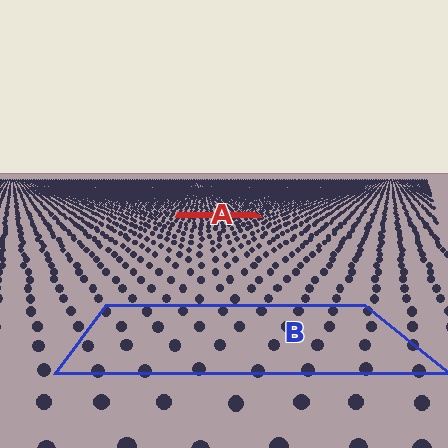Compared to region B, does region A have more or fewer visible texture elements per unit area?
Region A has more texture elements per unit area — they are packed more densely because it is farther away.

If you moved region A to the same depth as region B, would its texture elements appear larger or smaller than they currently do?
They would appear larger. At a closer depth, the same texture elements are projected at a bigger on-screen size.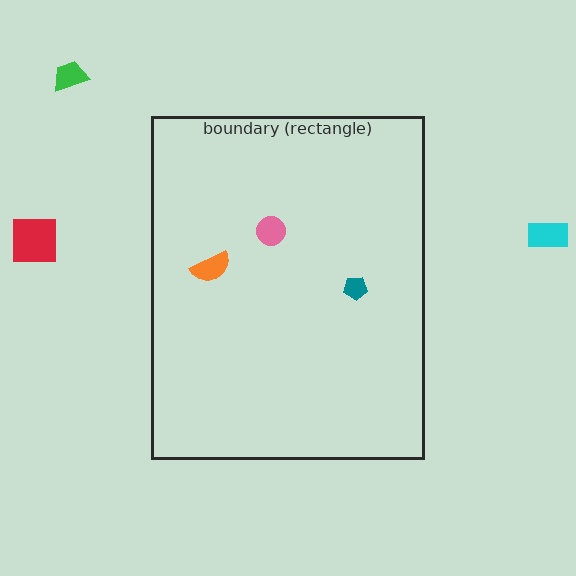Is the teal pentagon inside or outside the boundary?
Inside.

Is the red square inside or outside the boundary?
Outside.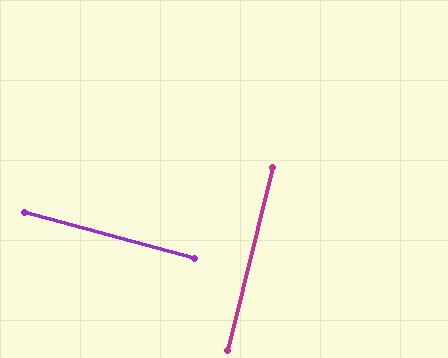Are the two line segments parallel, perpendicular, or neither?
Perpendicular — they meet at approximately 89°.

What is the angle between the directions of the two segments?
Approximately 89 degrees.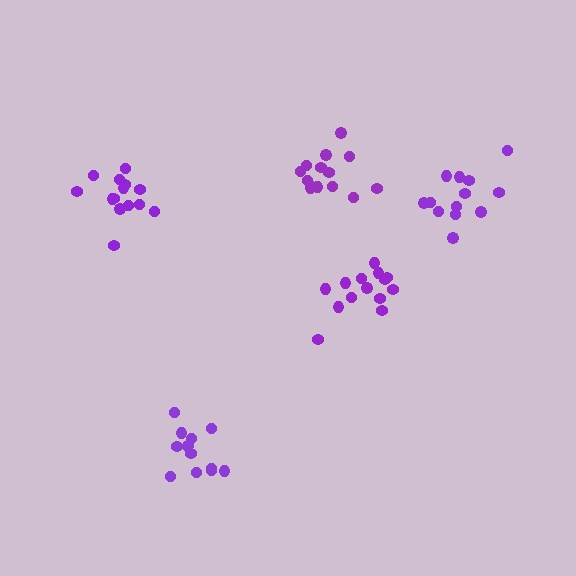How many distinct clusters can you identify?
There are 5 distinct clusters.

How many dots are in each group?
Group 1: 14 dots, Group 2: 13 dots, Group 3: 14 dots, Group 4: 14 dots, Group 5: 12 dots (67 total).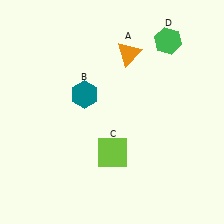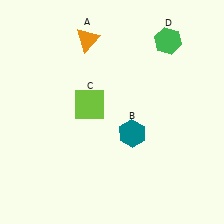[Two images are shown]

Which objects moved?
The objects that moved are: the orange triangle (A), the teal hexagon (B), the lime square (C).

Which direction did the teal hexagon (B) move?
The teal hexagon (B) moved right.